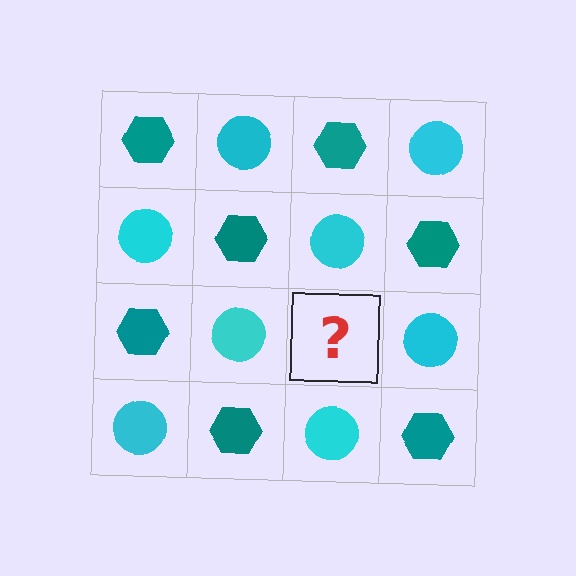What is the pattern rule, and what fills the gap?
The rule is that it alternates teal hexagon and cyan circle in a checkerboard pattern. The gap should be filled with a teal hexagon.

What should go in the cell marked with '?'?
The missing cell should contain a teal hexagon.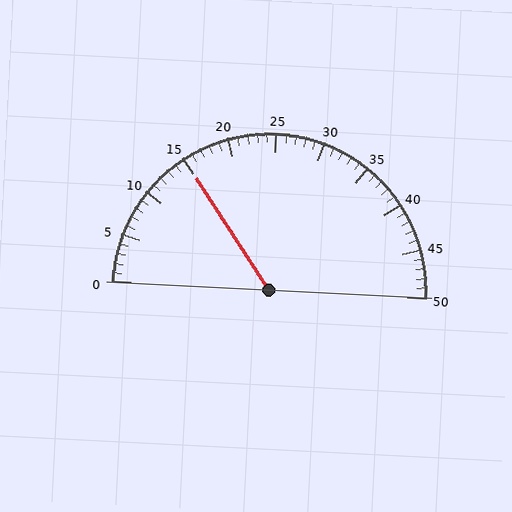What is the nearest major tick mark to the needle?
The nearest major tick mark is 15.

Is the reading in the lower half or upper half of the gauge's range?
The reading is in the lower half of the range (0 to 50).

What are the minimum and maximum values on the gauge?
The gauge ranges from 0 to 50.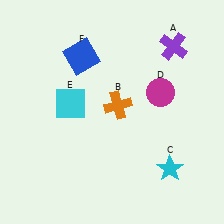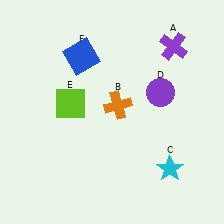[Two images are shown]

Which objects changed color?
D changed from magenta to purple. E changed from cyan to lime.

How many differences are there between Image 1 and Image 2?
There are 2 differences between the two images.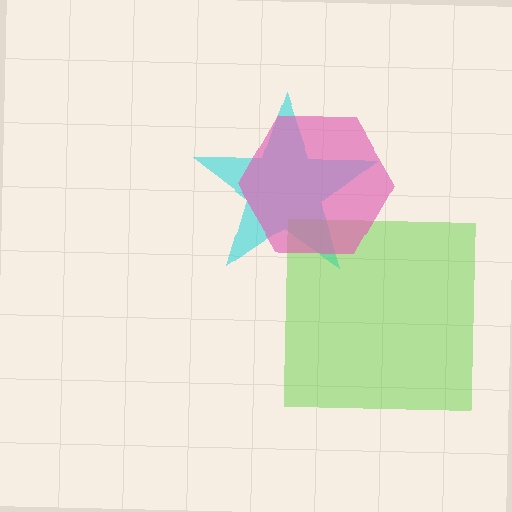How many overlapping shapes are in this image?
There are 3 overlapping shapes in the image.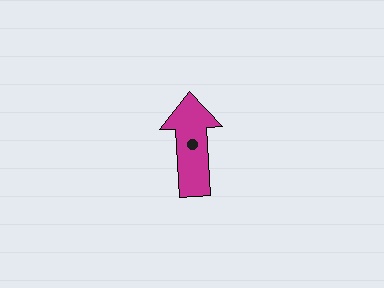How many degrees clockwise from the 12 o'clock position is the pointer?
Approximately 357 degrees.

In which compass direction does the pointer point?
North.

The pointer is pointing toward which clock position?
Roughly 12 o'clock.